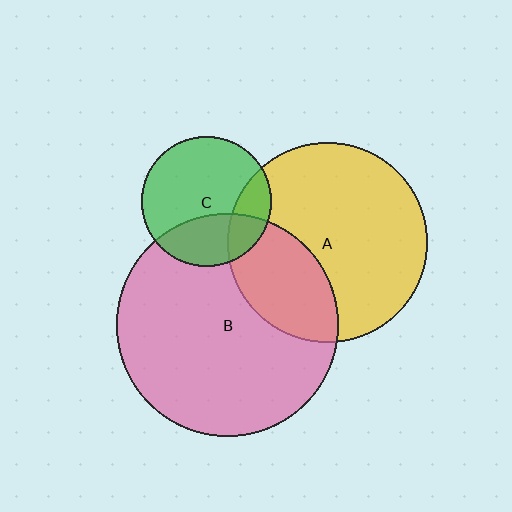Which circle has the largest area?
Circle B (pink).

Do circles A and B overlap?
Yes.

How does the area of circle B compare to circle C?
Approximately 2.9 times.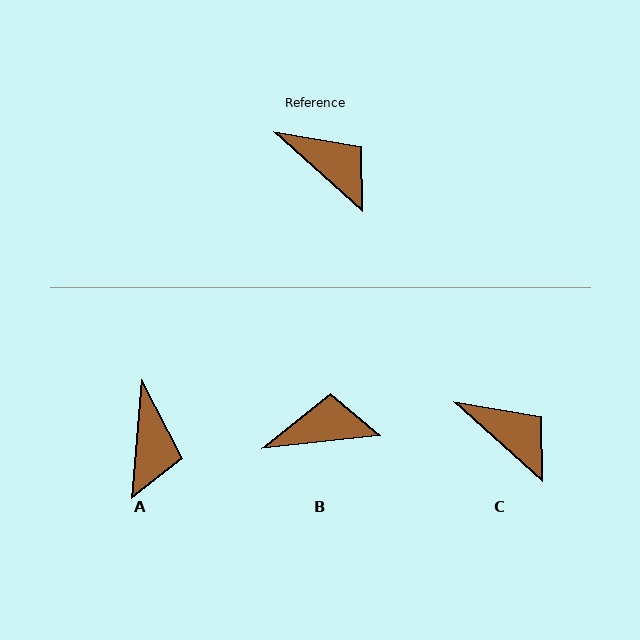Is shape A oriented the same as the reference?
No, it is off by about 52 degrees.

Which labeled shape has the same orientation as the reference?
C.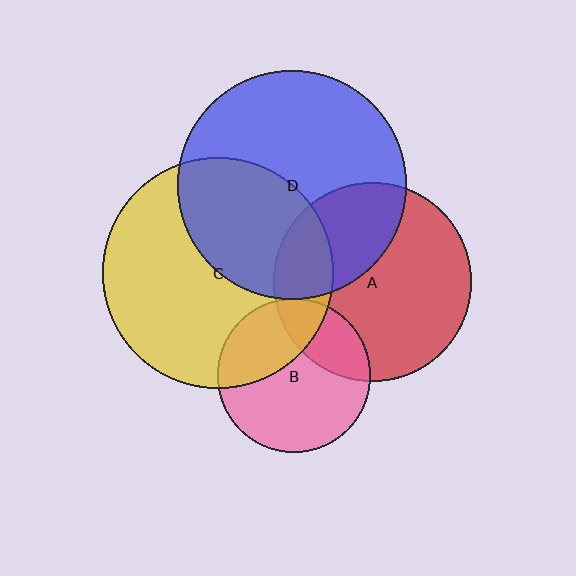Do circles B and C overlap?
Yes.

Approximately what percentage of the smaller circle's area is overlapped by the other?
Approximately 35%.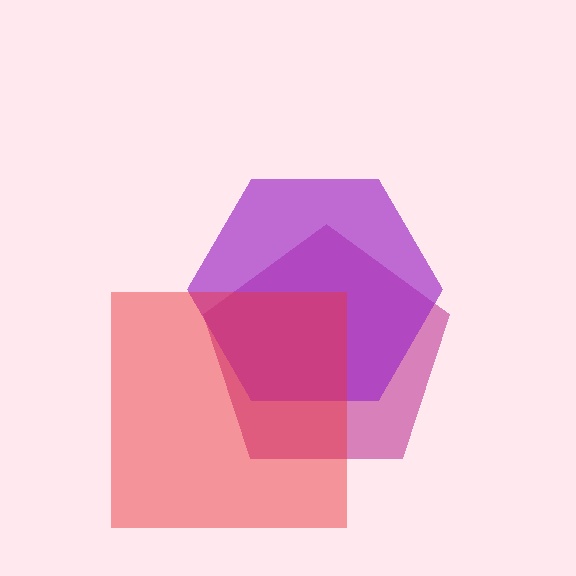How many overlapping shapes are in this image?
There are 3 overlapping shapes in the image.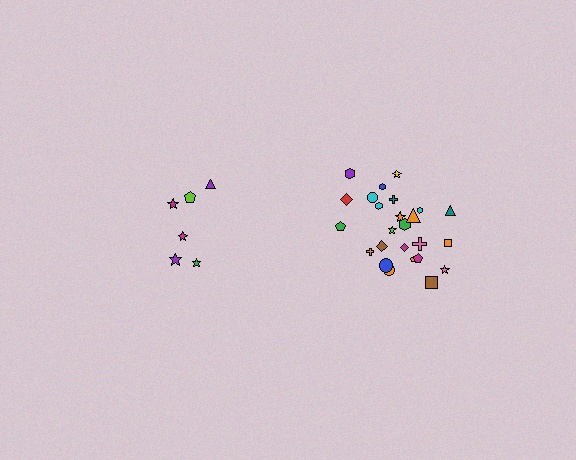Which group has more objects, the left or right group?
The right group.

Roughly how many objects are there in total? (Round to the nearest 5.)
Roughly 30 objects in total.